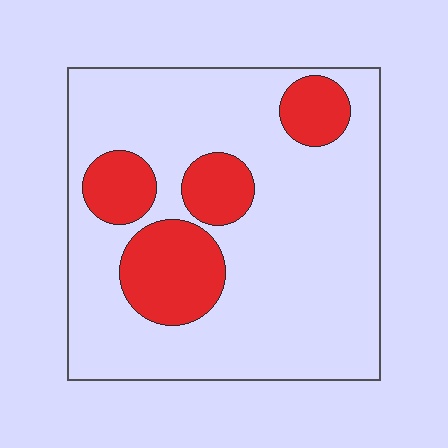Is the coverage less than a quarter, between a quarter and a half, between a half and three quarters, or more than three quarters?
Less than a quarter.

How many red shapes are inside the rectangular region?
4.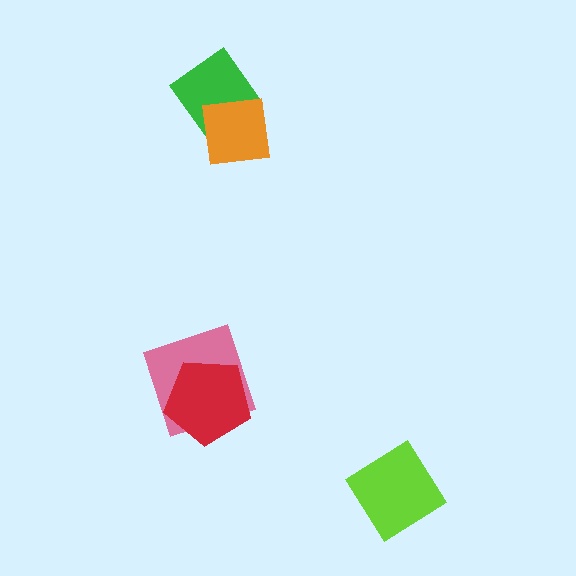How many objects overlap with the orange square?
1 object overlaps with the orange square.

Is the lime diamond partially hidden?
No, no other shape covers it.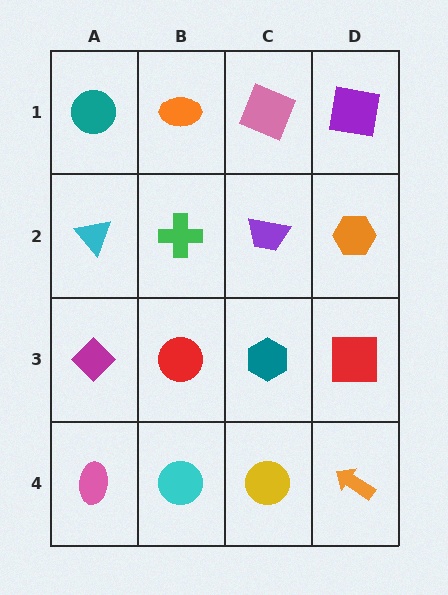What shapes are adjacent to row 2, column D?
A purple square (row 1, column D), a red square (row 3, column D), a purple trapezoid (row 2, column C).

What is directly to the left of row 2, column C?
A green cross.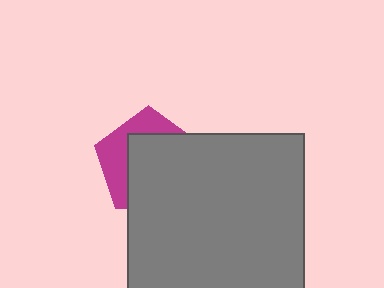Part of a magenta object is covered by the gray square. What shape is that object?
It is a pentagon.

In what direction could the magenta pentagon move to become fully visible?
The magenta pentagon could move toward the upper-left. That would shift it out from behind the gray square entirely.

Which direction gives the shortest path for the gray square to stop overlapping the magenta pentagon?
Moving toward the lower-right gives the shortest separation.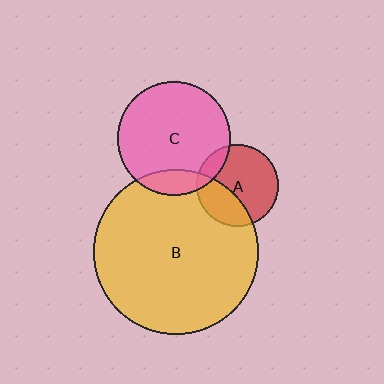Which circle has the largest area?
Circle B (yellow).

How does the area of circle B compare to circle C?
Approximately 2.1 times.